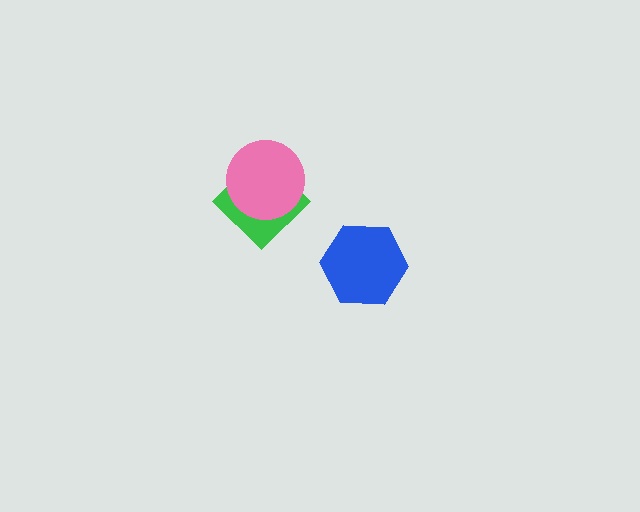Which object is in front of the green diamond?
The pink circle is in front of the green diamond.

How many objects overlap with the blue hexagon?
0 objects overlap with the blue hexagon.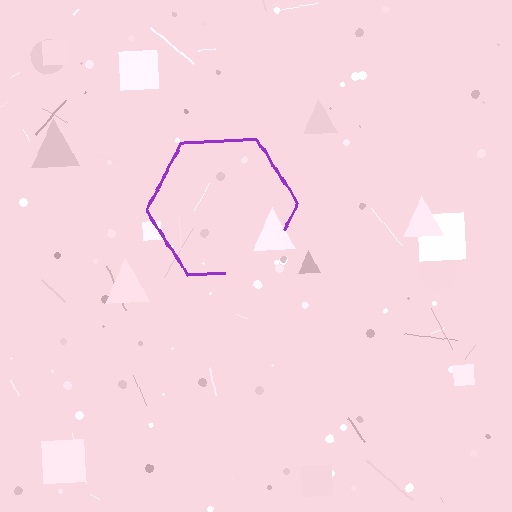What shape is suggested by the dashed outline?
The dashed outline suggests a hexagon.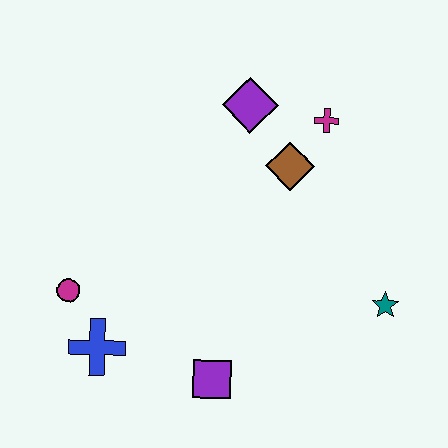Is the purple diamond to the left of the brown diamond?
Yes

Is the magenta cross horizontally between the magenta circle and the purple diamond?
No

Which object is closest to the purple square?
The blue cross is closest to the purple square.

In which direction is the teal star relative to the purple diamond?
The teal star is below the purple diamond.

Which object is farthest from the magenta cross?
The blue cross is farthest from the magenta cross.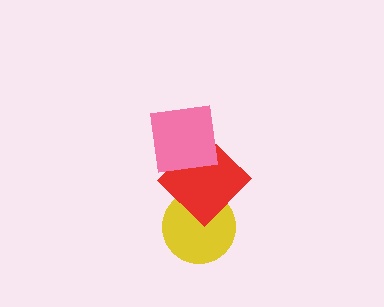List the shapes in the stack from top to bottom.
From top to bottom: the pink square, the red diamond, the yellow circle.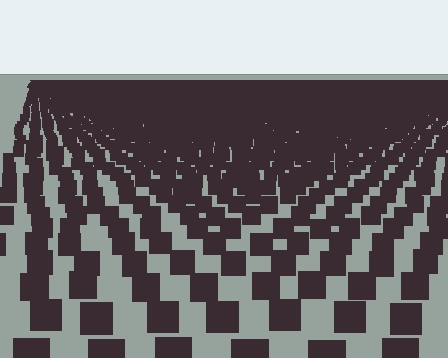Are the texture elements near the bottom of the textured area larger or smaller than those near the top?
Larger. Near the bottom, elements are closer to the viewer and appear at a bigger on-screen size.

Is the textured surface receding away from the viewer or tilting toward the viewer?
The surface is receding away from the viewer. Texture elements get smaller and denser toward the top.